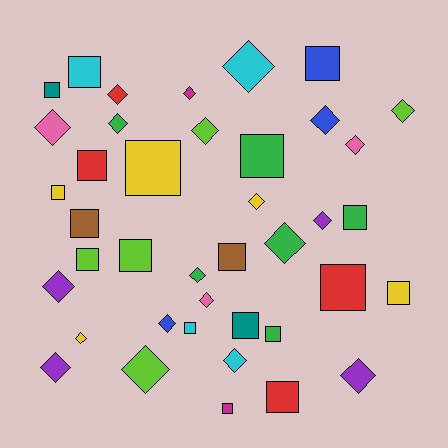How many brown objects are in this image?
There are 2 brown objects.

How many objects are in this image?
There are 40 objects.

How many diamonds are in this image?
There are 21 diamonds.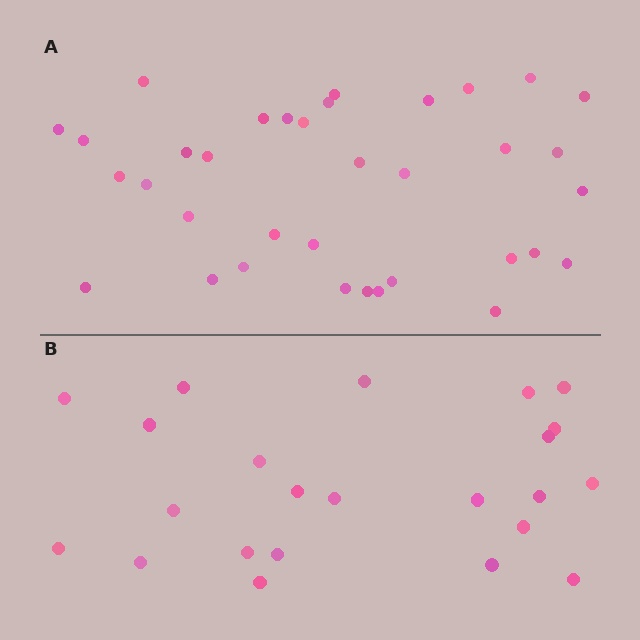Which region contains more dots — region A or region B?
Region A (the top region) has more dots.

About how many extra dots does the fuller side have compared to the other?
Region A has roughly 12 or so more dots than region B.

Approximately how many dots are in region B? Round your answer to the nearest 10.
About 20 dots. (The exact count is 23, which rounds to 20.)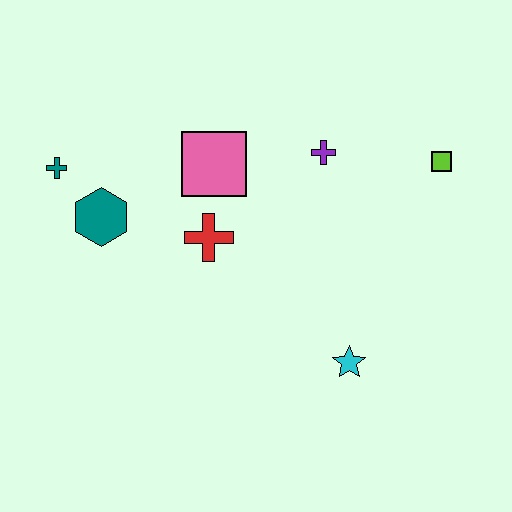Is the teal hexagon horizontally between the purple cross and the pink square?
No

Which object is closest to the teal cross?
The teal hexagon is closest to the teal cross.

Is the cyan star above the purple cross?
No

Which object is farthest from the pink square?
The cyan star is farthest from the pink square.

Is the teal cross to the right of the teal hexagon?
No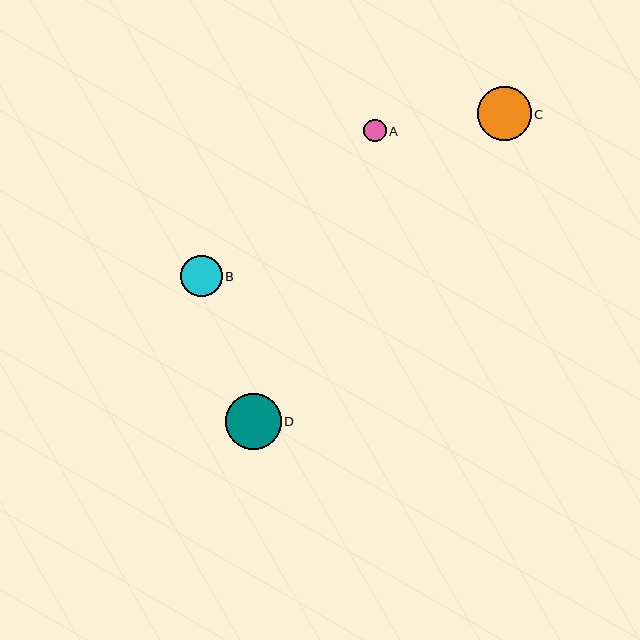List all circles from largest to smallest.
From largest to smallest: D, C, B, A.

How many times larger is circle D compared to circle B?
Circle D is approximately 1.3 times the size of circle B.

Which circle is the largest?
Circle D is the largest with a size of approximately 56 pixels.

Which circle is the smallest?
Circle A is the smallest with a size of approximately 23 pixels.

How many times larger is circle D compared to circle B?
Circle D is approximately 1.3 times the size of circle B.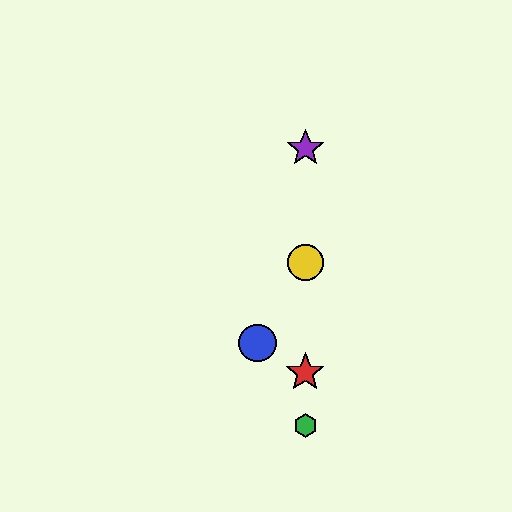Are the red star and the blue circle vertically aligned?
No, the red star is at x≈305 and the blue circle is at x≈258.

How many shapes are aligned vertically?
4 shapes (the red star, the green hexagon, the yellow circle, the purple star) are aligned vertically.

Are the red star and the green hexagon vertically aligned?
Yes, both are at x≈305.